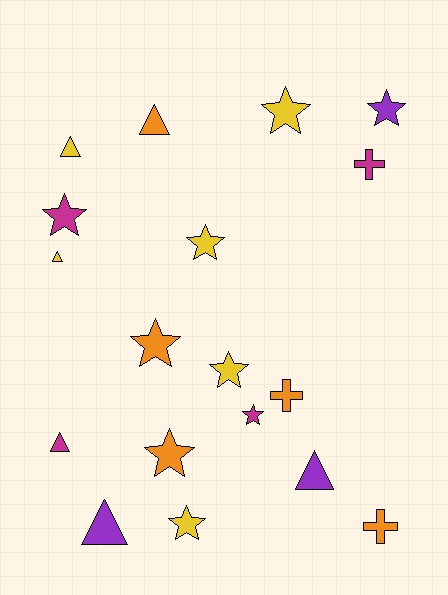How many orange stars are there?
There are 2 orange stars.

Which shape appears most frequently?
Star, with 9 objects.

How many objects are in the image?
There are 18 objects.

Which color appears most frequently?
Yellow, with 6 objects.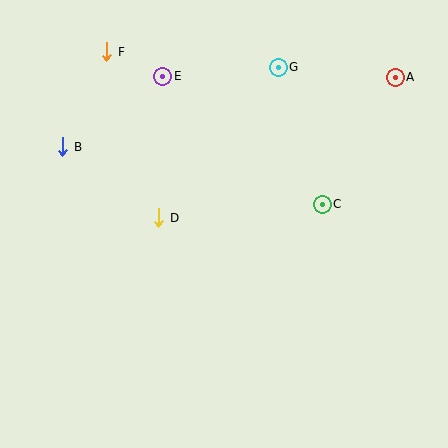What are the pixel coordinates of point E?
Point E is at (163, 76).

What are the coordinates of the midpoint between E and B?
The midpoint between E and B is at (113, 111).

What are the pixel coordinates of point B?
Point B is at (63, 147).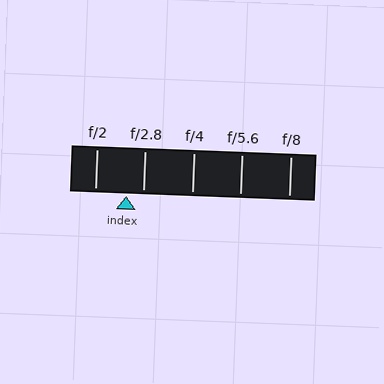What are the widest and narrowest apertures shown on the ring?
The widest aperture shown is f/2 and the narrowest is f/8.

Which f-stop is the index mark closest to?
The index mark is closest to f/2.8.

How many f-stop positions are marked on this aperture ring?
There are 5 f-stop positions marked.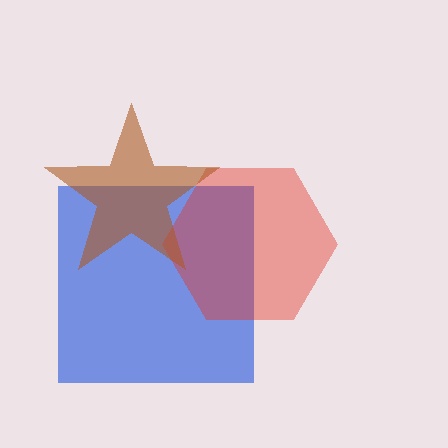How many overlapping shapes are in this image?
There are 3 overlapping shapes in the image.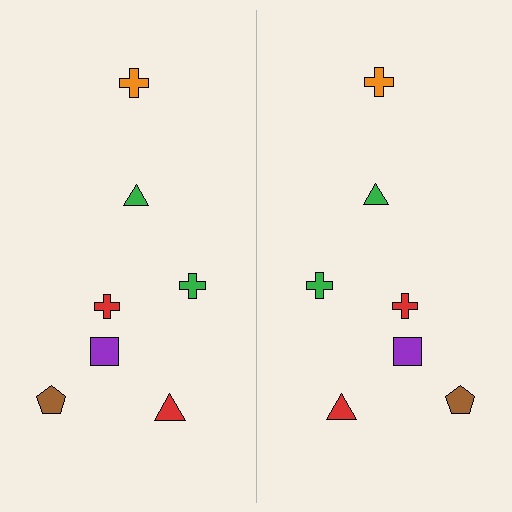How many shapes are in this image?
There are 14 shapes in this image.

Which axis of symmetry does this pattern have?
The pattern has a vertical axis of symmetry running through the center of the image.